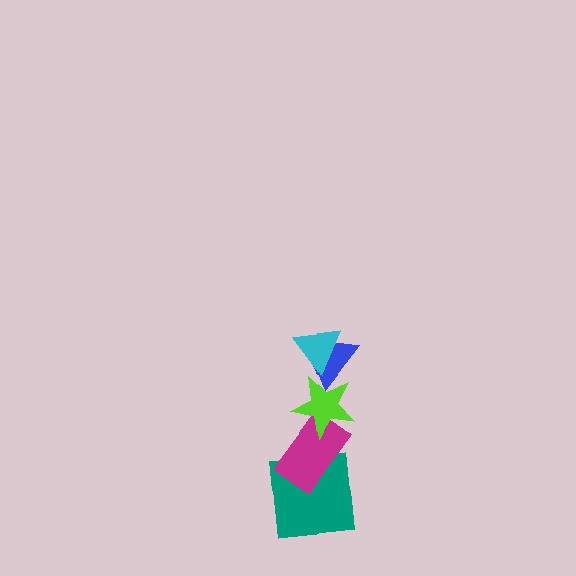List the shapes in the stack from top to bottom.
From top to bottom: the cyan triangle, the blue triangle, the lime star, the magenta rectangle, the teal square.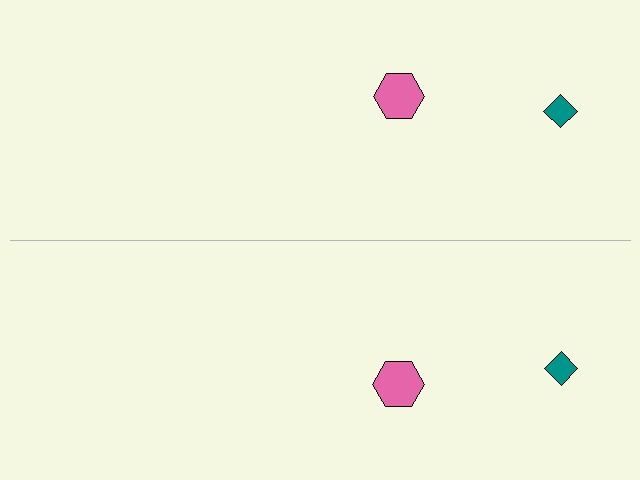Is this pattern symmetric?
Yes, this pattern has bilateral (reflection) symmetry.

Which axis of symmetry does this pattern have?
The pattern has a horizontal axis of symmetry running through the center of the image.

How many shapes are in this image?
There are 4 shapes in this image.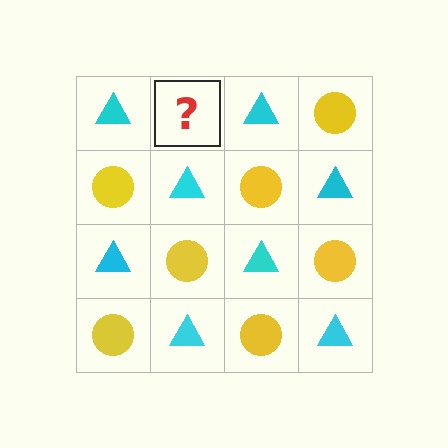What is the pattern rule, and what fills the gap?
The rule is that it alternates cyan triangle and yellow circle in a checkerboard pattern. The gap should be filled with a yellow circle.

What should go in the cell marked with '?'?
The missing cell should contain a yellow circle.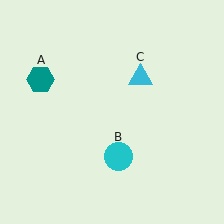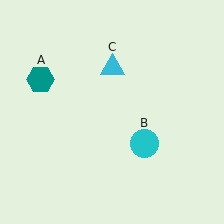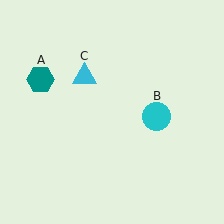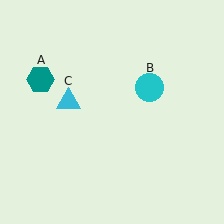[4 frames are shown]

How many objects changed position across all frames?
2 objects changed position: cyan circle (object B), cyan triangle (object C).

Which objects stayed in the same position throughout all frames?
Teal hexagon (object A) remained stationary.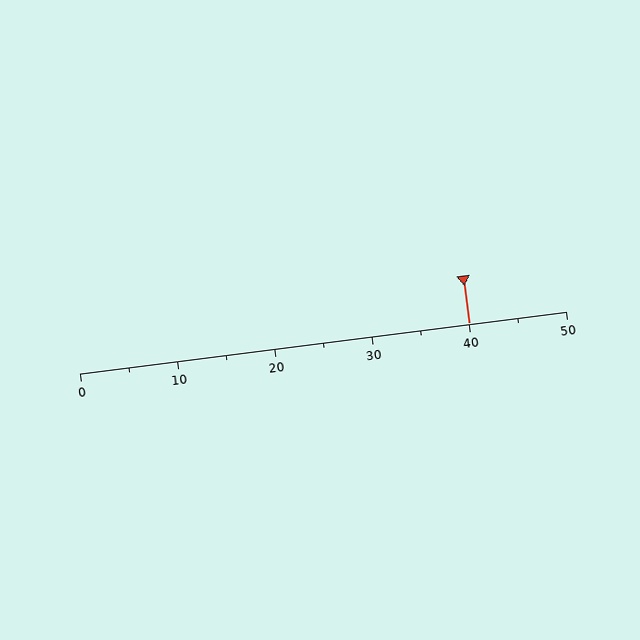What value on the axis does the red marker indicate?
The marker indicates approximately 40.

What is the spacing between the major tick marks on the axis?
The major ticks are spaced 10 apart.